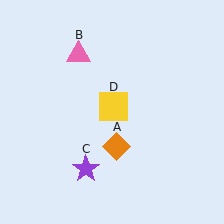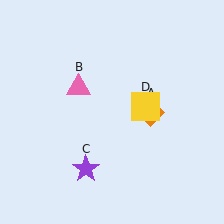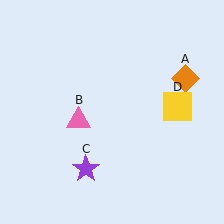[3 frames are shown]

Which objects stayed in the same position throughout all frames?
Purple star (object C) remained stationary.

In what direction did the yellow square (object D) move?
The yellow square (object D) moved right.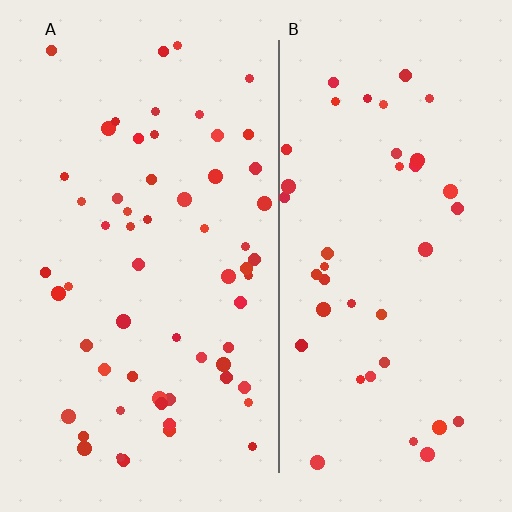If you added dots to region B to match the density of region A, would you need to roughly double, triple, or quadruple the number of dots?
Approximately double.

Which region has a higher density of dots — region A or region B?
A (the left).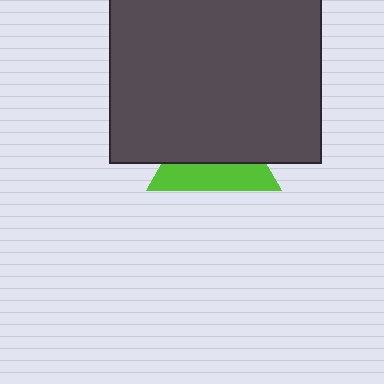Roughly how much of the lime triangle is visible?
A small part of it is visible (roughly 42%).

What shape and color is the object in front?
The object in front is a dark gray square.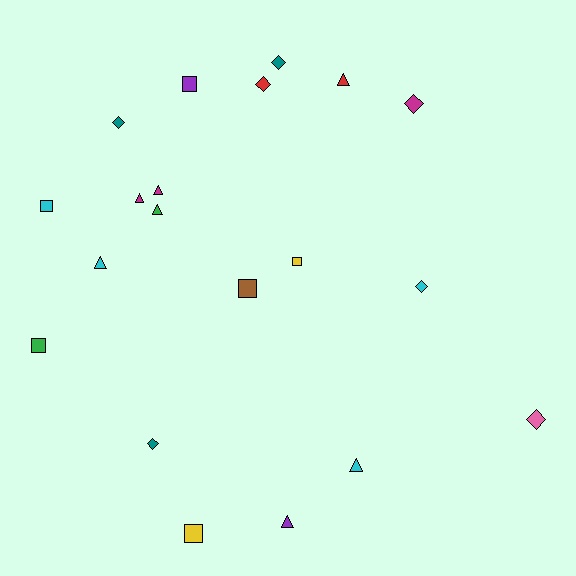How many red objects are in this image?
There are 2 red objects.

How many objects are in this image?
There are 20 objects.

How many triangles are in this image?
There are 7 triangles.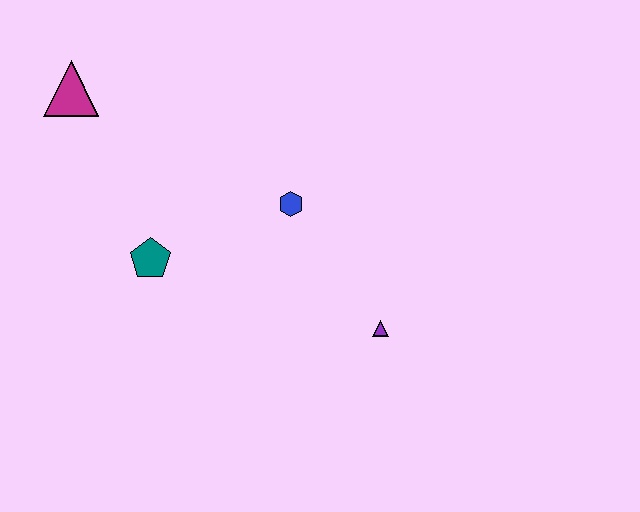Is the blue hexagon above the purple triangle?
Yes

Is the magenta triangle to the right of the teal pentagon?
No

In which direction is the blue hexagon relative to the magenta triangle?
The blue hexagon is to the right of the magenta triangle.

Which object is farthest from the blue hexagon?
The magenta triangle is farthest from the blue hexagon.